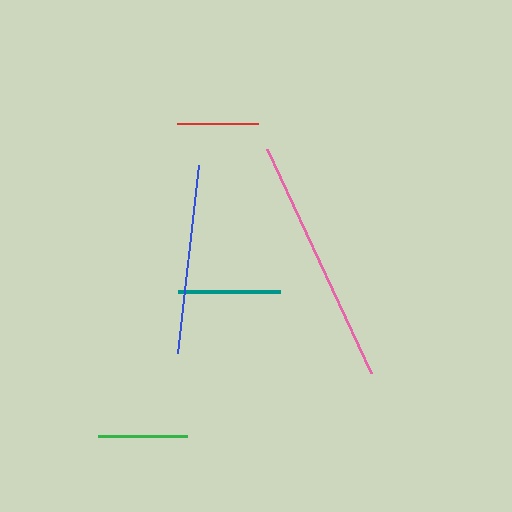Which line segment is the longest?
The pink line is the longest at approximately 247 pixels.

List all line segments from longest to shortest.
From longest to shortest: pink, blue, teal, green, red.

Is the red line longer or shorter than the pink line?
The pink line is longer than the red line.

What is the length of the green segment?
The green segment is approximately 89 pixels long.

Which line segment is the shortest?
The red line is the shortest at approximately 82 pixels.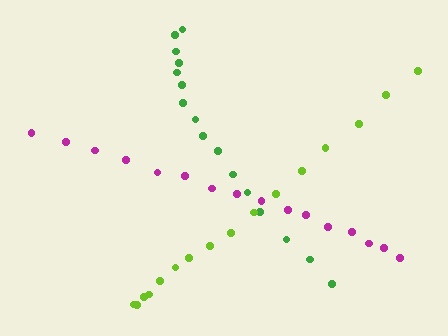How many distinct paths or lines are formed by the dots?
There are 3 distinct paths.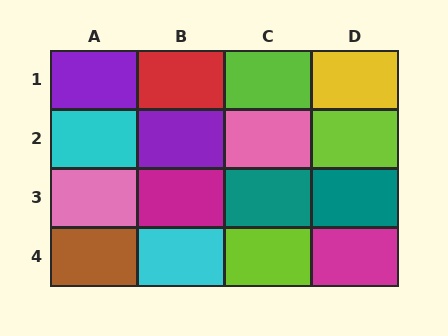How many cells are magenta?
2 cells are magenta.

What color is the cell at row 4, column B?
Cyan.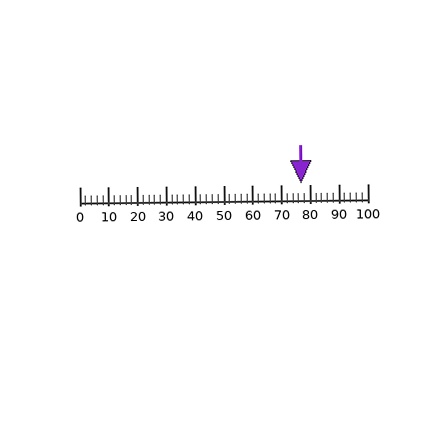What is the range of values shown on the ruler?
The ruler shows values from 0 to 100.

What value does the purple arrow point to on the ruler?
The purple arrow points to approximately 77.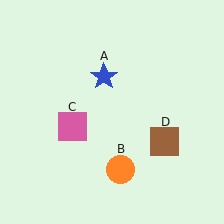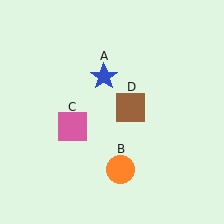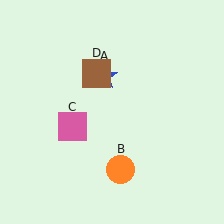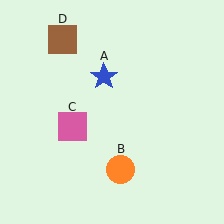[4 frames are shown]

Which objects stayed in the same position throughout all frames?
Blue star (object A) and orange circle (object B) and pink square (object C) remained stationary.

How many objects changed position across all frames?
1 object changed position: brown square (object D).